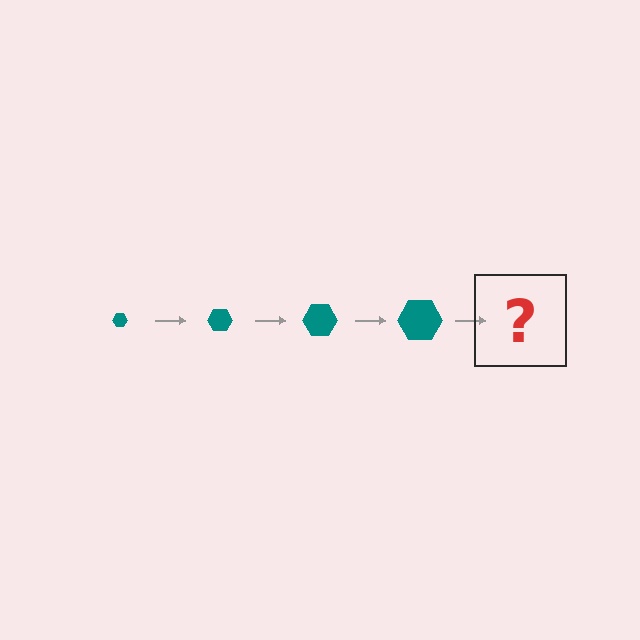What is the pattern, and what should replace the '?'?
The pattern is that the hexagon gets progressively larger each step. The '?' should be a teal hexagon, larger than the previous one.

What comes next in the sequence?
The next element should be a teal hexagon, larger than the previous one.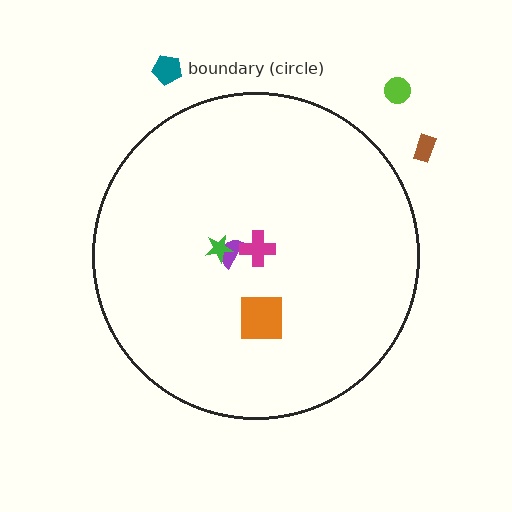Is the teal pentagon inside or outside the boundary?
Outside.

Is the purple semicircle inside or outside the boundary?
Inside.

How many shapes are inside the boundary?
4 inside, 3 outside.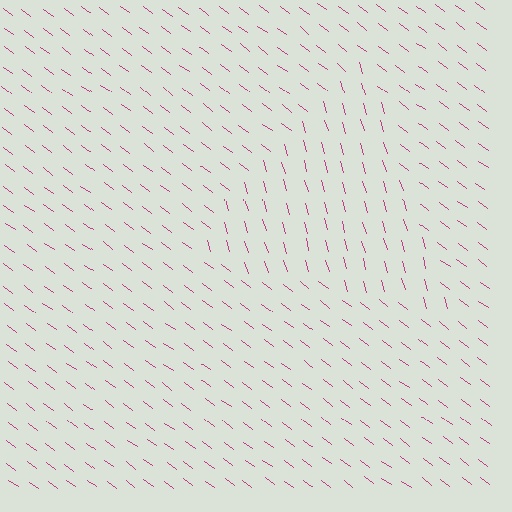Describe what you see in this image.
The image is filled with small magenta line segments. A triangle region in the image has lines oriented differently from the surrounding lines, creating a visible texture boundary.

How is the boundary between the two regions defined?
The boundary is defined purely by a change in line orientation (approximately 37 degrees difference). All lines are the same color and thickness.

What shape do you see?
I see a triangle.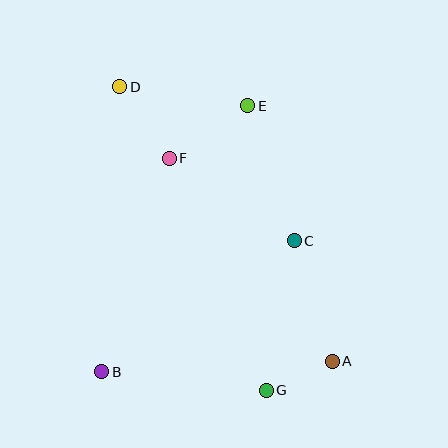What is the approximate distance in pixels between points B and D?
The distance between B and D is approximately 286 pixels.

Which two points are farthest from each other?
Points A and D are farthest from each other.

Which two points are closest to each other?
Points A and G are closest to each other.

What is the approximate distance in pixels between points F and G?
The distance between F and G is approximately 252 pixels.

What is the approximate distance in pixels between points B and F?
The distance between B and F is approximately 224 pixels.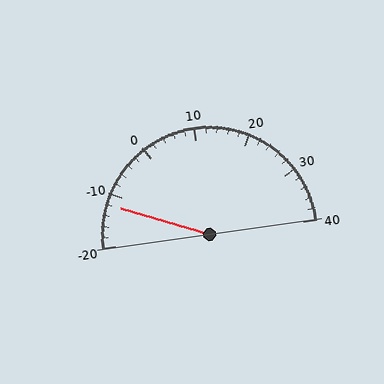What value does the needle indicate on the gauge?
The needle indicates approximately -12.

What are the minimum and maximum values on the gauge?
The gauge ranges from -20 to 40.